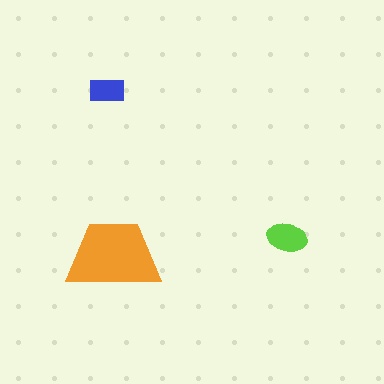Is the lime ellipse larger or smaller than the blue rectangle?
Larger.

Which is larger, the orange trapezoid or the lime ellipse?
The orange trapezoid.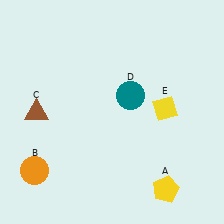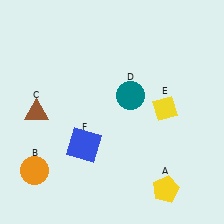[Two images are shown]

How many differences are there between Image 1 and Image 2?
There is 1 difference between the two images.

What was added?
A blue square (F) was added in Image 2.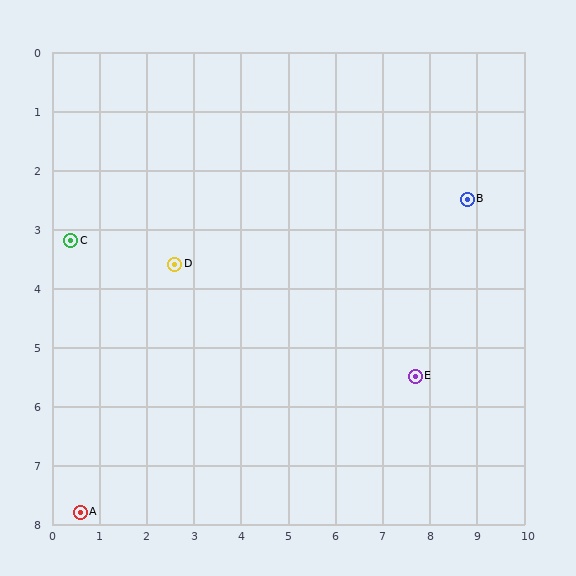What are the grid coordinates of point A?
Point A is at approximately (0.6, 7.8).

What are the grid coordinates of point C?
Point C is at approximately (0.4, 3.2).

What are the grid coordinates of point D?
Point D is at approximately (2.6, 3.6).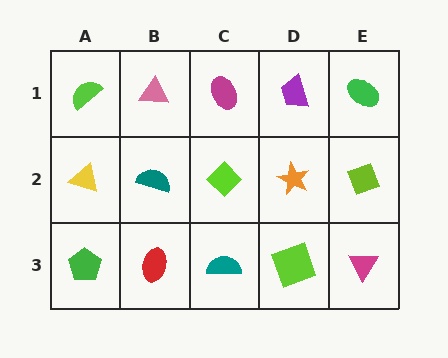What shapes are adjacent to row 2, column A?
A lime semicircle (row 1, column A), a green pentagon (row 3, column A), a teal semicircle (row 2, column B).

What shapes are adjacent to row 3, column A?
A yellow triangle (row 2, column A), a red ellipse (row 3, column B).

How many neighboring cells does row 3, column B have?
3.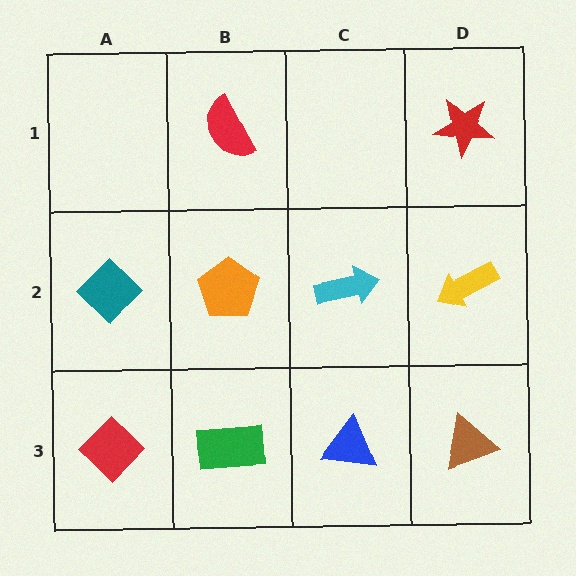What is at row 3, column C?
A blue triangle.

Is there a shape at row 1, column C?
No, that cell is empty.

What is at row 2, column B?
An orange pentagon.